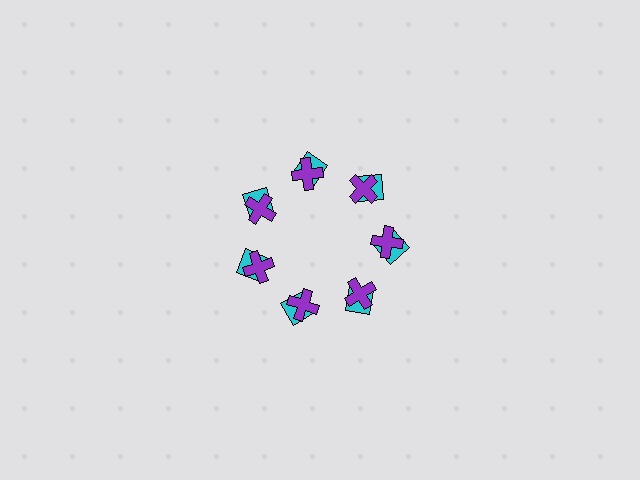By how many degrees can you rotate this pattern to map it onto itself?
The pattern maps onto itself every 51 degrees of rotation.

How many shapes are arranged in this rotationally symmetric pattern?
There are 14 shapes, arranged in 7 groups of 2.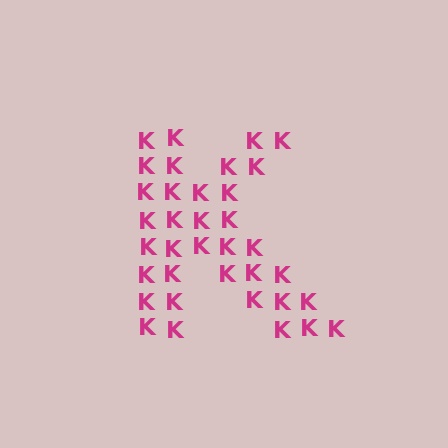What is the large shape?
The large shape is the letter K.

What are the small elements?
The small elements are letter K's.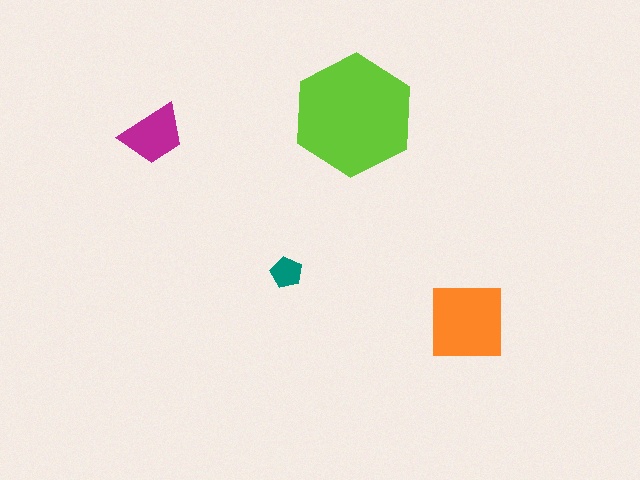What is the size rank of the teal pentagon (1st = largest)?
4th.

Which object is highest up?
The lime hexagon is topmost.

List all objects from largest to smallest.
The lime hexagon, the orange square, the magenta trapezoid, the teal pentagon.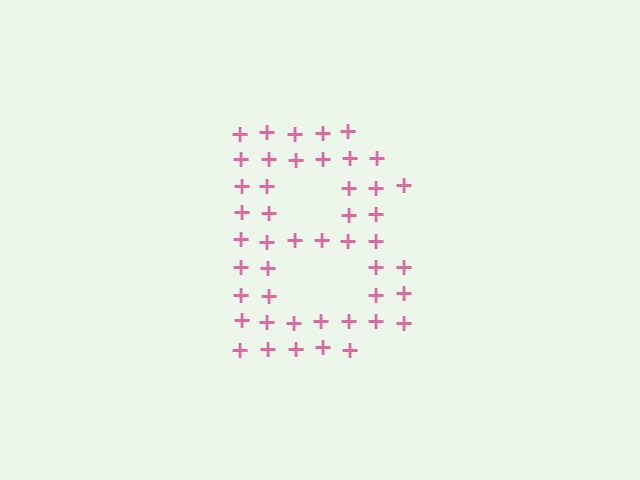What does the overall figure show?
The overall figure shows the letter B.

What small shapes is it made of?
It is made of small plus signs.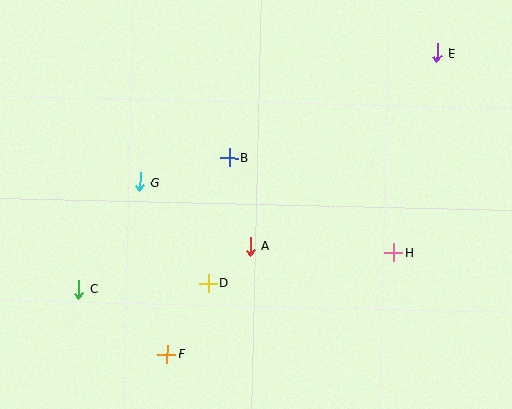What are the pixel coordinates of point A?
Point A is at (250, 246).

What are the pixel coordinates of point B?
Point B is at (229, 158).